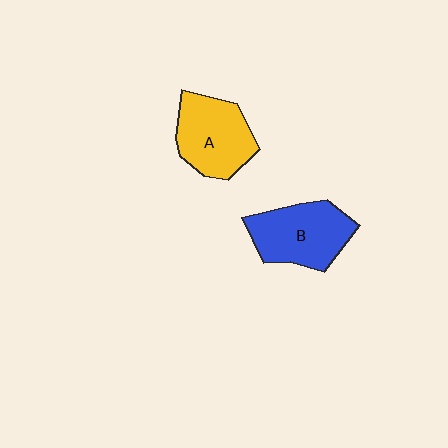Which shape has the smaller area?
Shape A (yellow).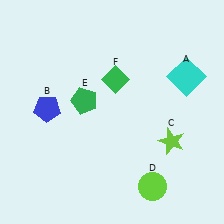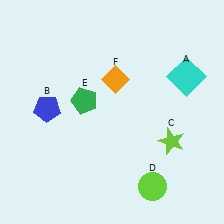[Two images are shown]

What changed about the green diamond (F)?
In Image 1, F is green. In Image 2, it changed to orange.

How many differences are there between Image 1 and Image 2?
There is 1 difference between the two images.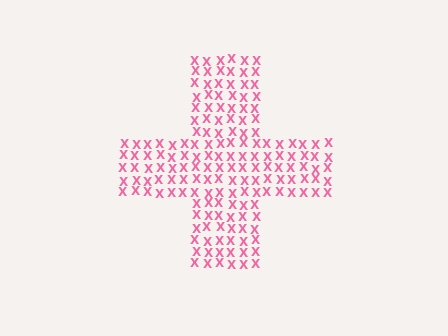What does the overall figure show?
The overall figure shows a cross.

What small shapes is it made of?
It is made of small letter X's.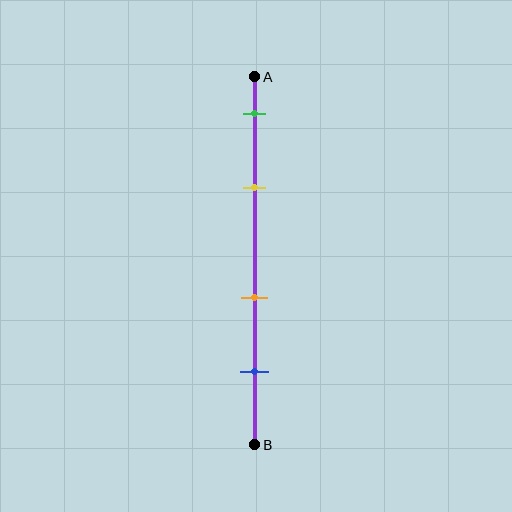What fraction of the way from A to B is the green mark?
The green mark is approximately 10% (0.1) of the way from A to B.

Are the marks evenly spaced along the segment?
No, the marks are not evenly spaced.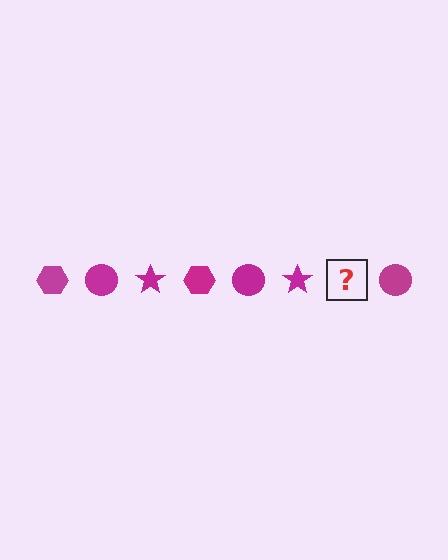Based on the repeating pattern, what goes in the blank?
The blank should be a magenta hexagon.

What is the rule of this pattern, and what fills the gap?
The rule is that the pattern cycles through hexagon, circle, star shapes in magenta. The gap should be filled with a magenta hexagon.